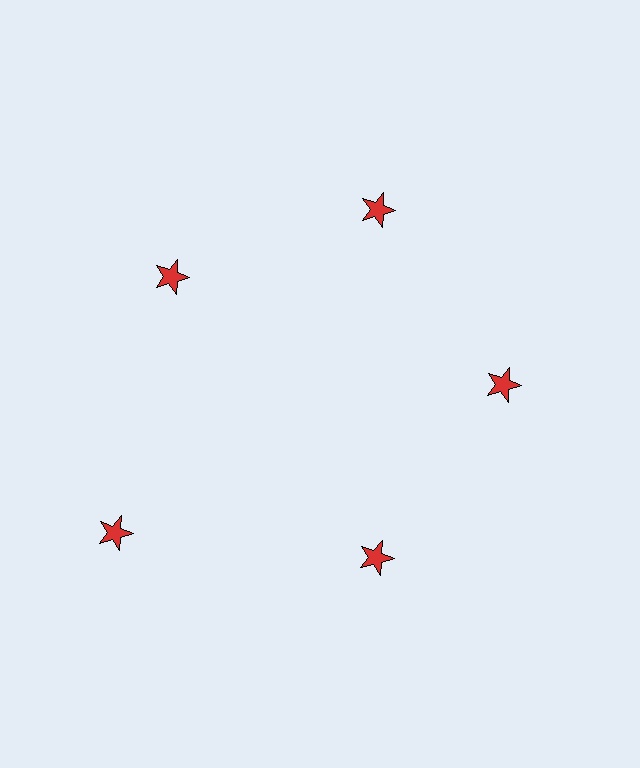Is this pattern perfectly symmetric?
No. The 5 red stars are arranged in a ring, but one element near the 8 o'clock position is pushed outward from the center, breaking the 5-fold rotational symmetry.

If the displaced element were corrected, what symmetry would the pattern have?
It would have 5-fold rotational symmetry — the pattern would map onto itself every 72 degrees.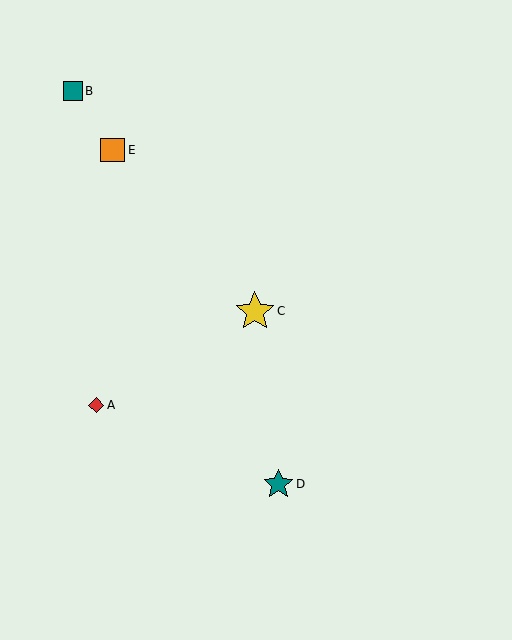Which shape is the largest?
The yellow star (labeled C) is the largest.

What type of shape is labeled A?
Shape A is a red diamond.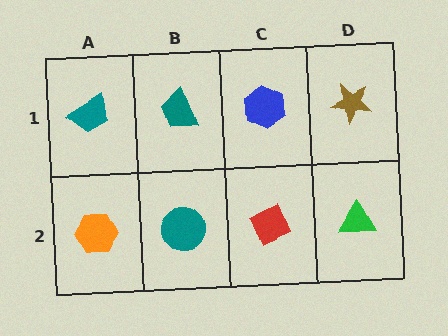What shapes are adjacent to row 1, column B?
A teal circle (row 2, column B), a teal trapezoid (row 1, column A), a blue hexagon (row 1, column C).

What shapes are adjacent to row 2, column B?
A teal trapezoid (row 1, column B), an orange hexagon (row 2, column A), a red diamond (row 2, column C).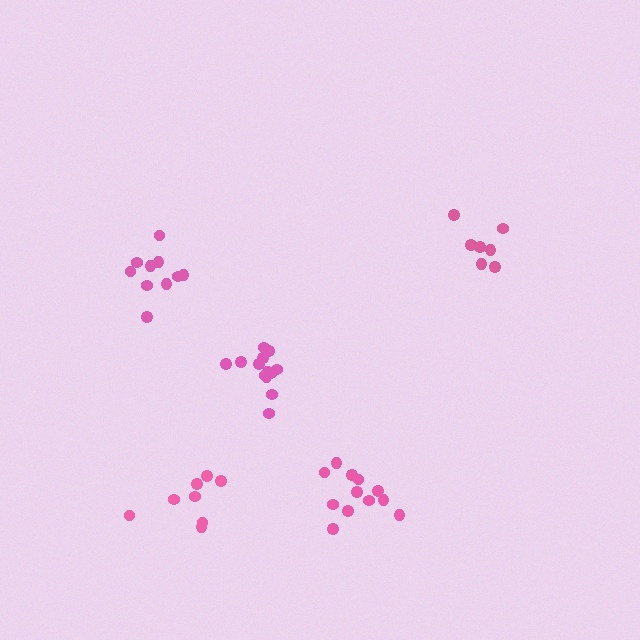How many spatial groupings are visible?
There are 5 spatial groupings.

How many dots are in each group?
Group 1: 13 dots, Group 2: 7 dots, Group 3: 8 dots, Group 4: 10 dots, Group 5: 12 dots (50 total).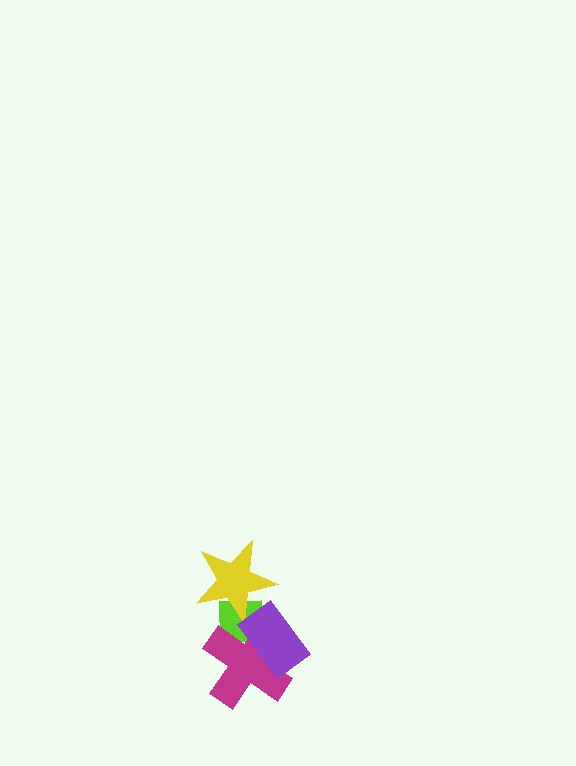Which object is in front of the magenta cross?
The purple rectangle is in front of the magenta cross.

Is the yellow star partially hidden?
No, no other shape covers it.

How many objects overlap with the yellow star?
1 object overlaps with the yellow star.